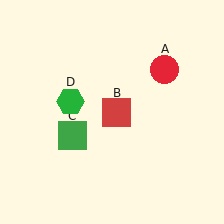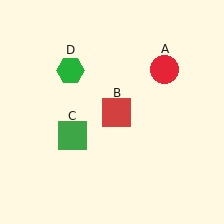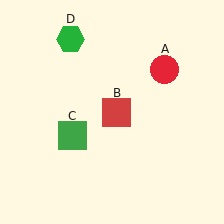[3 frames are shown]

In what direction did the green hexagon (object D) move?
The green hexagon (object D) moved up.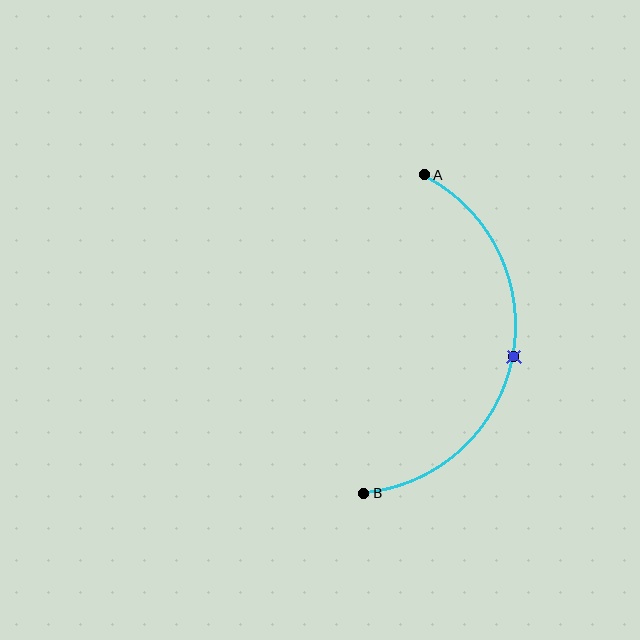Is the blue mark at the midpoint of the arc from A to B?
Yes. The blue mark lies on the arc at equal arc-length from both A and B — it is the arc midpoint.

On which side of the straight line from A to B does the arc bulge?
The arc bulges to the right of the straight line connecting A and B.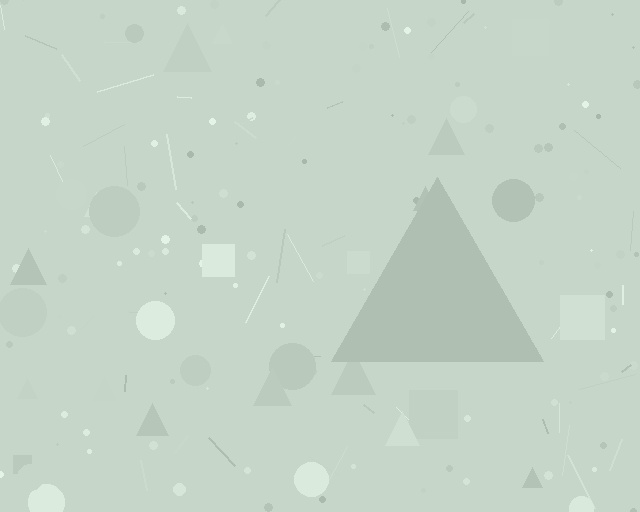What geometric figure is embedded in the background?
A triangle is embedded in the background.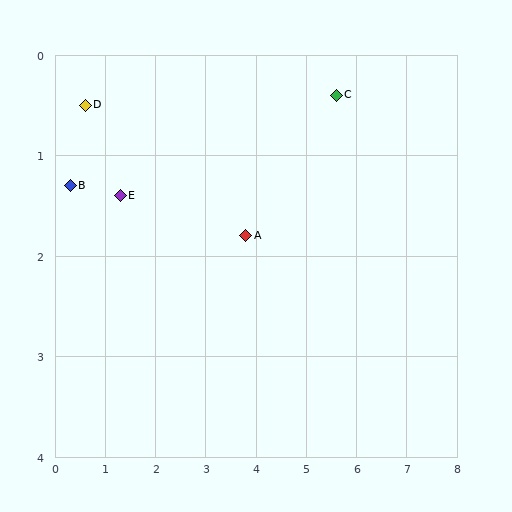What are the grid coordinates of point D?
Point D is at approximately (0.6, 0.5).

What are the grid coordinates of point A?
Point A is at approximately (3.8, 1.8).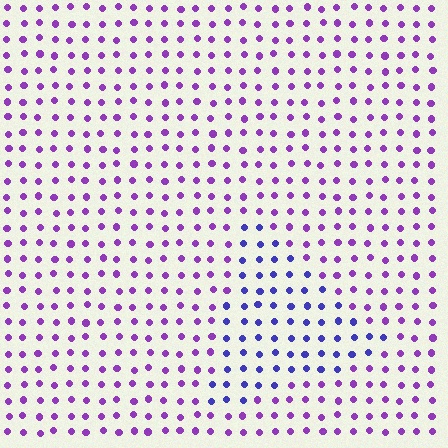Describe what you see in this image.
The image is filled with small purple elements in a uniform arrangement. A triangle-shaped region is visible where the elements are tinted to a slightly different hue, forming a subtle color boundary.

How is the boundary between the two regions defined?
The boundary is defined purely by a slight shift in hue (about 39 degrees). Spacing, size, and orientation are identical on both sides.